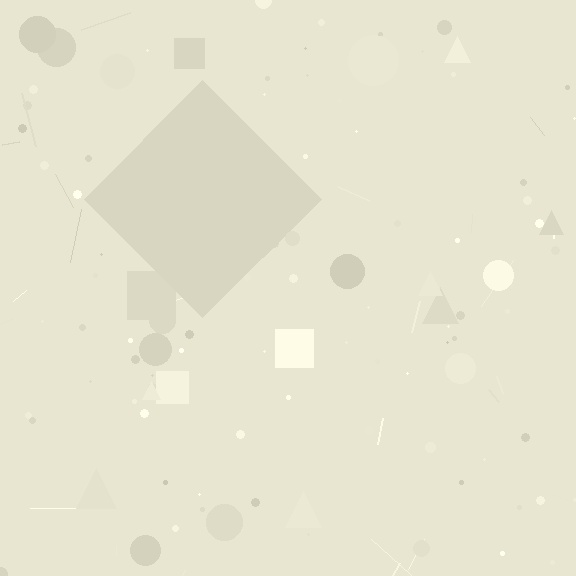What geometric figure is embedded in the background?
A diamond is embedded in the background.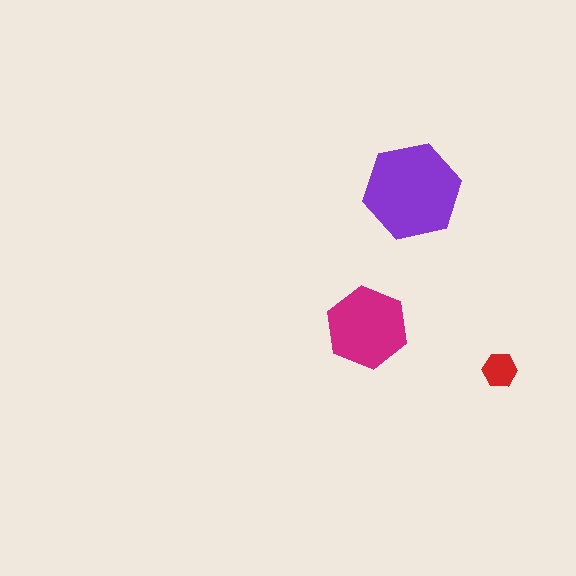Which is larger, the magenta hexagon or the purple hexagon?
The purple one.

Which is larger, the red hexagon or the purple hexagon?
The purple one.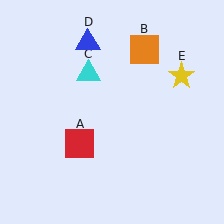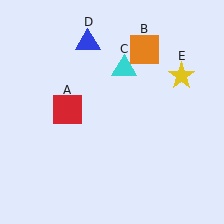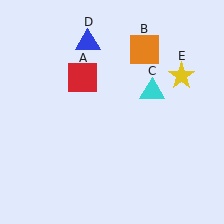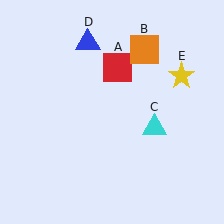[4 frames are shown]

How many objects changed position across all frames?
2 objects changed position: red square (object A), cyan triangle (object C).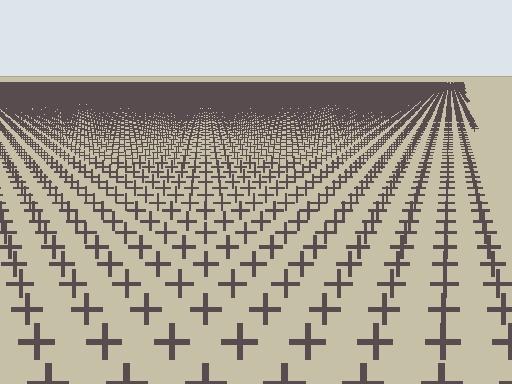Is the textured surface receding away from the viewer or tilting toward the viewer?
The surface is receding away from the viewer. Texture elements get smaller and denser toward the top.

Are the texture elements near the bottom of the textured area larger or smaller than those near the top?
Larger. Near the bottom, elements are closer to the viewer and appear at a bigger on-screen size.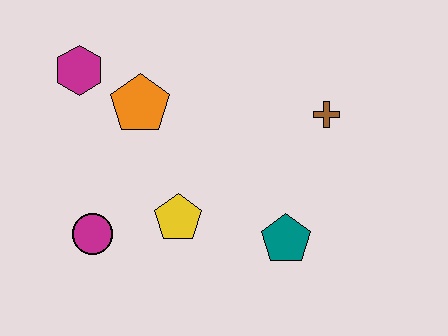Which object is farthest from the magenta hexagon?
The teal pentagon is farthest from the magenta hexagon.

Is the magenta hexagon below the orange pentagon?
No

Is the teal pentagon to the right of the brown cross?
No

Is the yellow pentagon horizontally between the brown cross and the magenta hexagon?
Yes